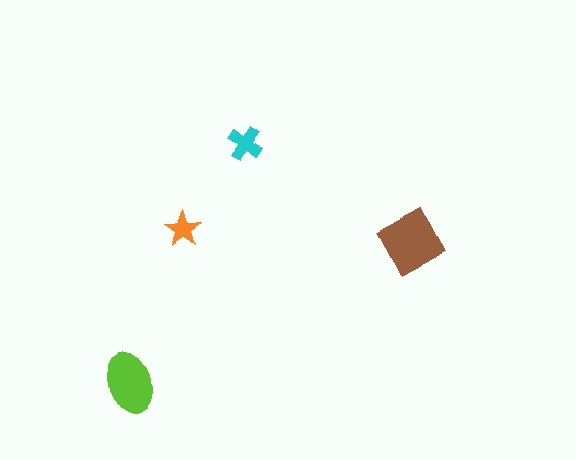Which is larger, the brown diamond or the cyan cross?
The brown diamond.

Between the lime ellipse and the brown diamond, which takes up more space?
The brown diamond.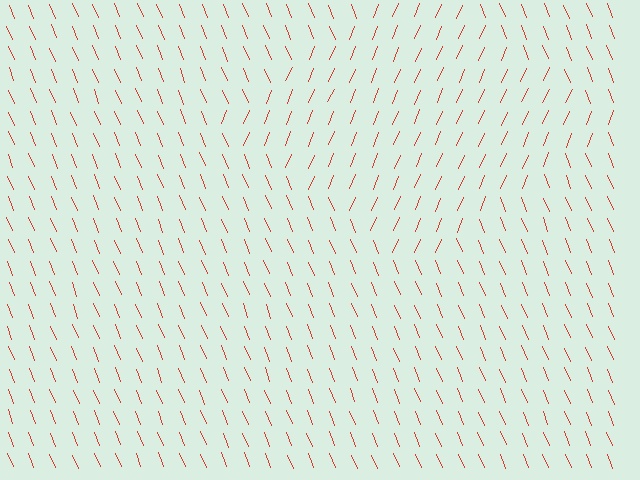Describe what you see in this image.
The image is filled with small red line segments. A diamond region in the image has lines oriented differently from the surrounding lines, creating a visible texture boundary.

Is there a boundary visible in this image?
Yes, there is a texture boundary formed by a change in line orientation.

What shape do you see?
I see a diamond.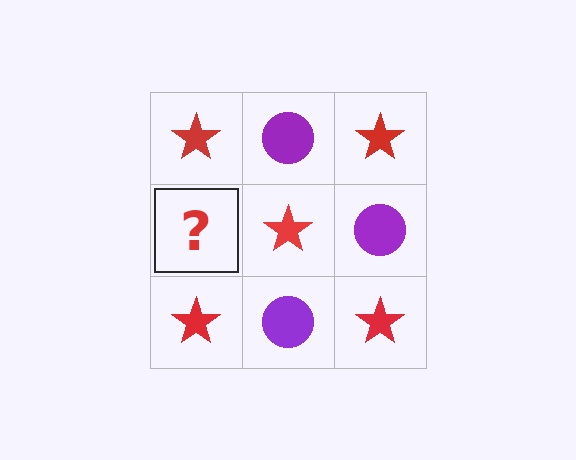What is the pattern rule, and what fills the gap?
The rule is that it alternates red star and purple circle in a checkerboard pattern. The gap should be filled with a purple circle.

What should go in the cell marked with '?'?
The missing cell should contain a purple circle.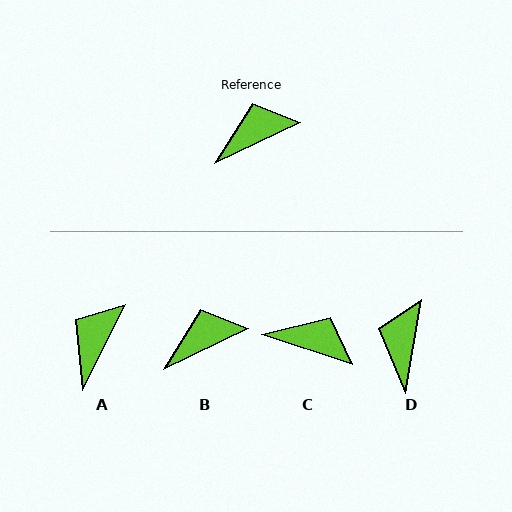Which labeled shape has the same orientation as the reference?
B.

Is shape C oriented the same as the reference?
No, it is off by about 44 degrees.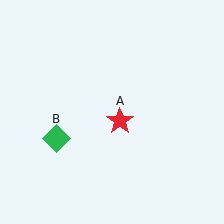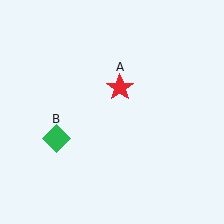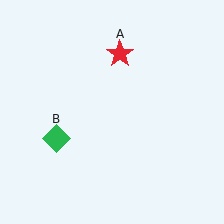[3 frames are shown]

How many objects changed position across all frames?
1 object changed position: red star (object A).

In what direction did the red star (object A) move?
The red star (object A) moved up.